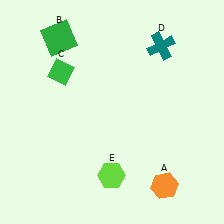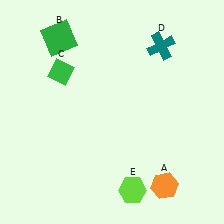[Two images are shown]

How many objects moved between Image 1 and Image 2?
1 object moved between the two images.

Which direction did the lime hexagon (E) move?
The lime hexagon (E) moved right.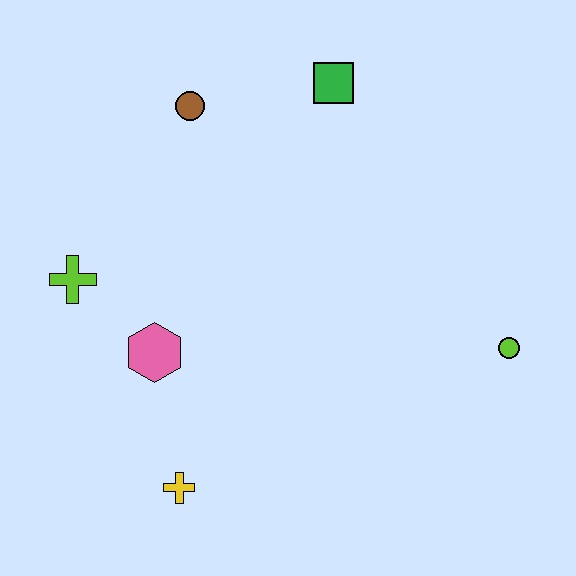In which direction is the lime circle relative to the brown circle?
The lime circle is to the right of the brown circle.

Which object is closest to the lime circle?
The green square is closest to the lime circle.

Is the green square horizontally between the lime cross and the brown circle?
No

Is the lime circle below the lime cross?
Yes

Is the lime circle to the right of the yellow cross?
Yes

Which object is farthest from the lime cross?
The lime circle is farthest from the lime cross.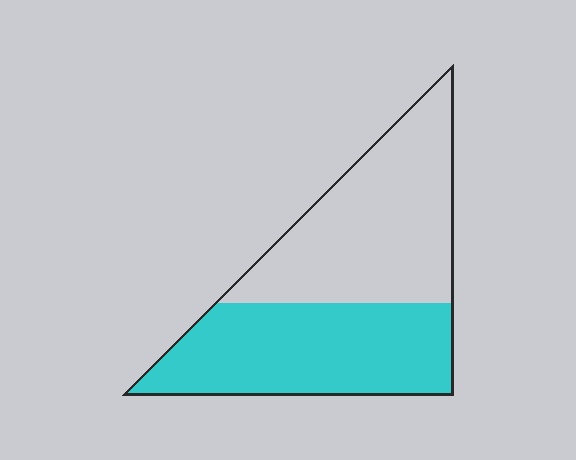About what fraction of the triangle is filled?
About one half (1/2).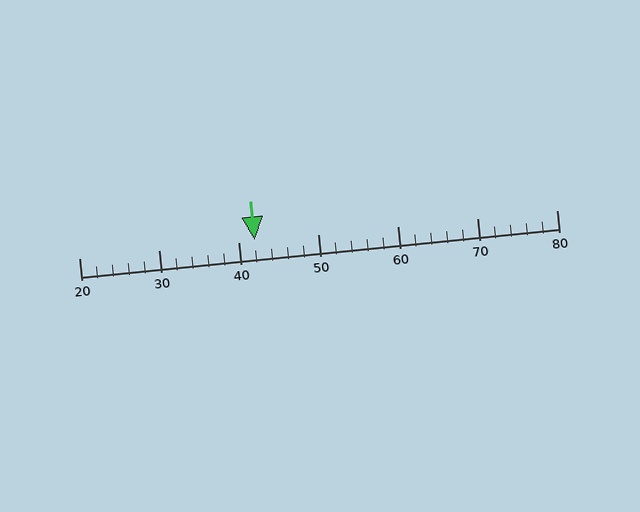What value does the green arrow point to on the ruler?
The green arrow points to approximately 42.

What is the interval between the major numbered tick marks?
The major tick marks are spaced 10 units apart.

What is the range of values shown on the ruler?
The ruler shows values from 20 to 80.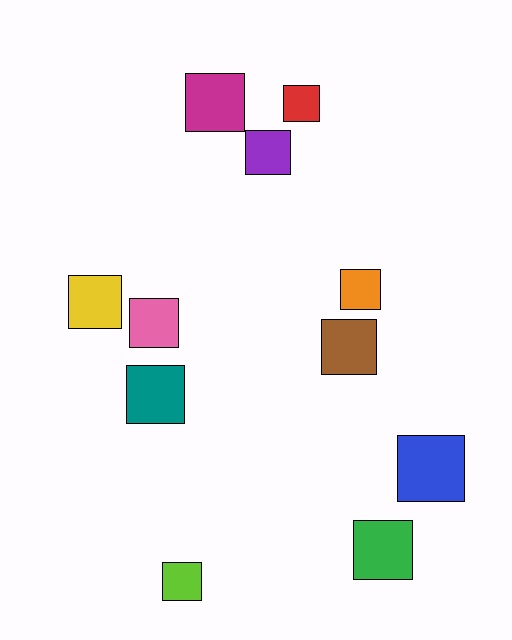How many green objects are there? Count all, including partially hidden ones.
There is 1 green object.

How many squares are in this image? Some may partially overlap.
There are 11 squares.